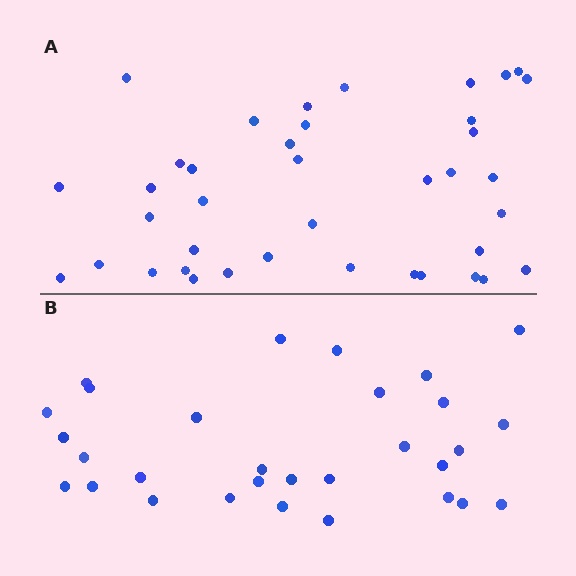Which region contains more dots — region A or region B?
Region A (the top region) has more dots.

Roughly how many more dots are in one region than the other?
Region A has roughly 8 or so more dots than region B.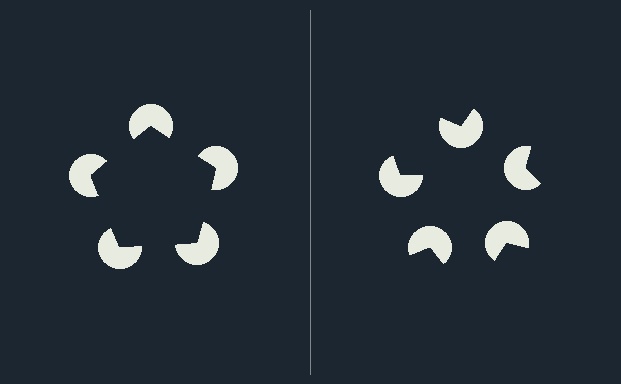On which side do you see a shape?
An illusory pentagon appears on the left side. On the right side the wedge cuts are rotated, so no coherent shape forms.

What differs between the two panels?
The pac-man discs are positioned identically on both sides; only the wedge orientations differ. On the left they align to a pentagon; on the right they are misaligned.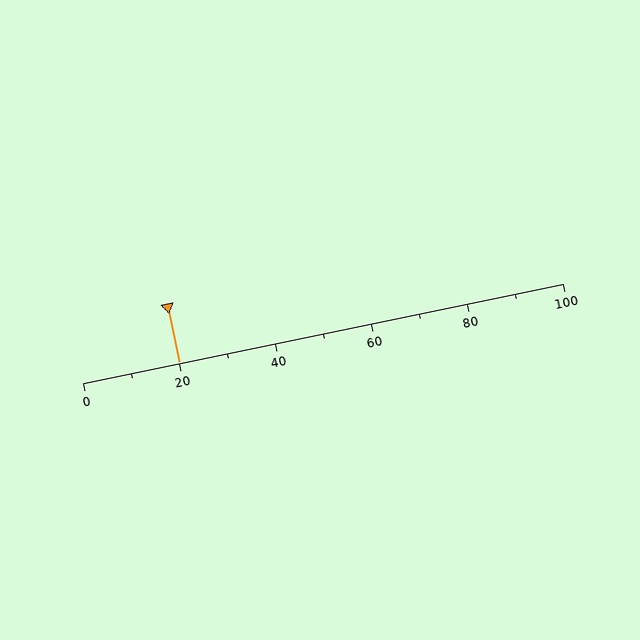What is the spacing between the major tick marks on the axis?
The major ticks are spaced 20 apart.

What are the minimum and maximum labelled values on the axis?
The axis runs from 0 to 100.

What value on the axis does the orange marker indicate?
The marker indicates approximately 20.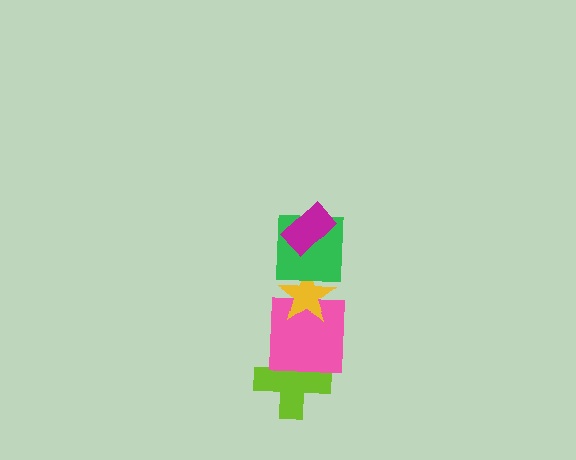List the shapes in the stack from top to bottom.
From top to bottom: the magenta rectangle, the green square, the yellow star, the pink square, the lime cross.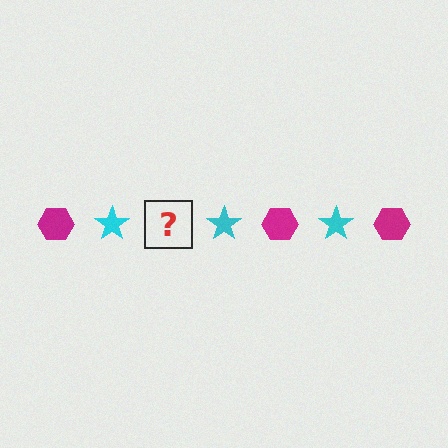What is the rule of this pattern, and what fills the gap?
The rule is that the pattern alternates between magenta hexagon and cyan star. The gap should be filled with a magenta hexagon.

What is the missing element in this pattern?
The missing element is a magenta hexagon.